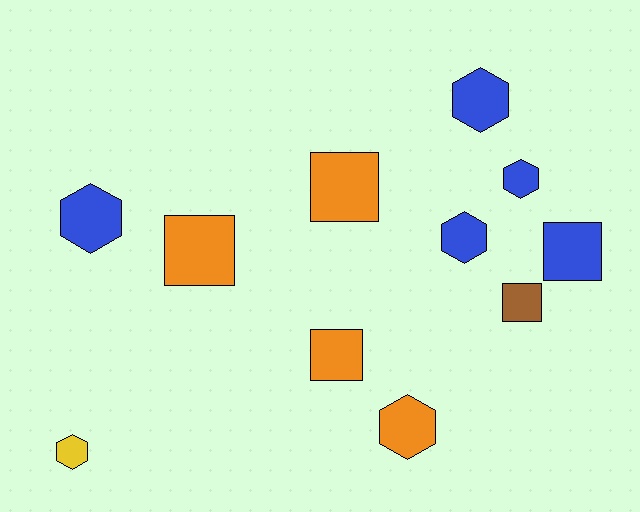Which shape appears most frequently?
Hexagon, with 6 objects.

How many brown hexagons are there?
There are no brown hexagons.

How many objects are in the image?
There are 11 objects.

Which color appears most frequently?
Blue, with 5 objects.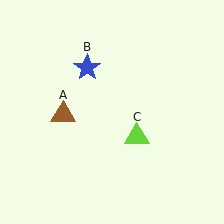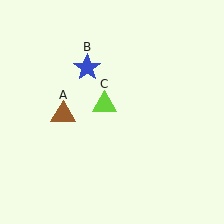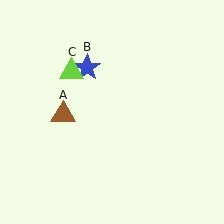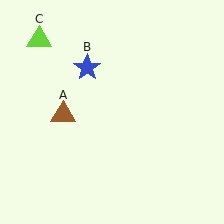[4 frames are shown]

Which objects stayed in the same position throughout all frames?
Brown triangle (object A) and blue star (object B) remained stationary.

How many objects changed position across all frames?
1 object changed position: lime triangle (object C).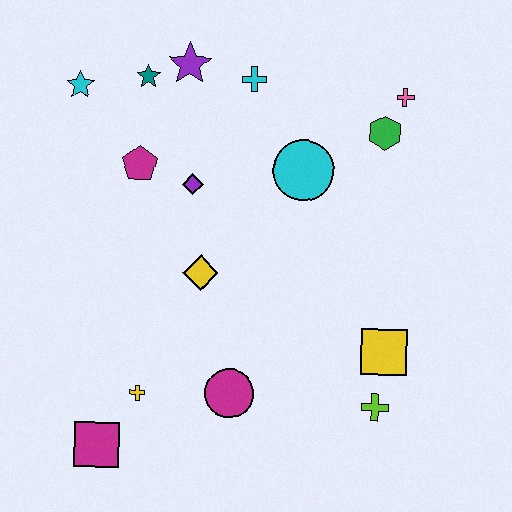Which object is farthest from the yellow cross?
The pink cross is farthest from the yellow cross.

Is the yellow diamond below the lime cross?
No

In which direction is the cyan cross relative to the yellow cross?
The cyan cross is above the yellow cross.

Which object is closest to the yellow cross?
The magenta square is closest to the yellow cross.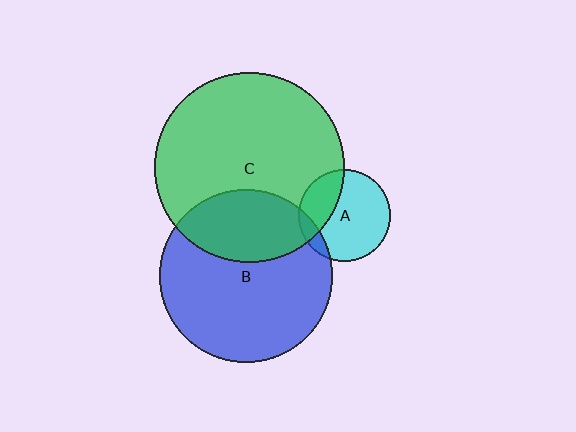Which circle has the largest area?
Circle C (green).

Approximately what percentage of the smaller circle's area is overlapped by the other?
Approximately 30%.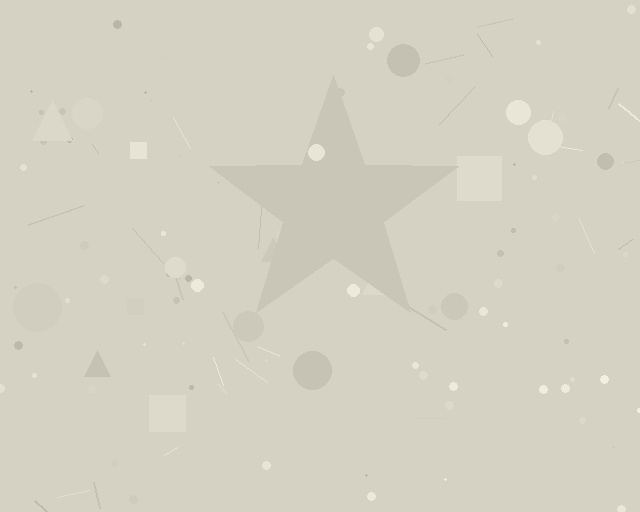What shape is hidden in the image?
A star is hidden in the image.